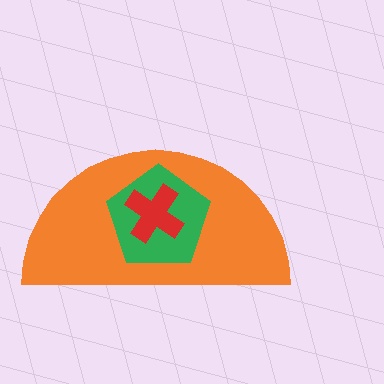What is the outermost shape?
The orange semicircle.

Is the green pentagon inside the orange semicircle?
Yes.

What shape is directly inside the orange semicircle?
The green pentagon.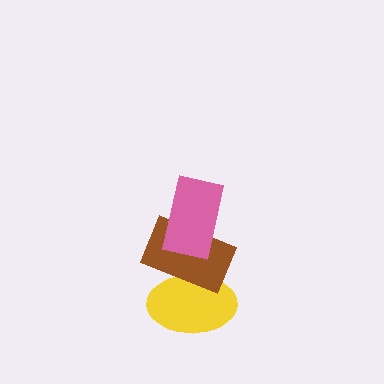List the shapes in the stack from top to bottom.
From top to bottom: the pink rectangle, the brown rectangle, the yellow ellipse.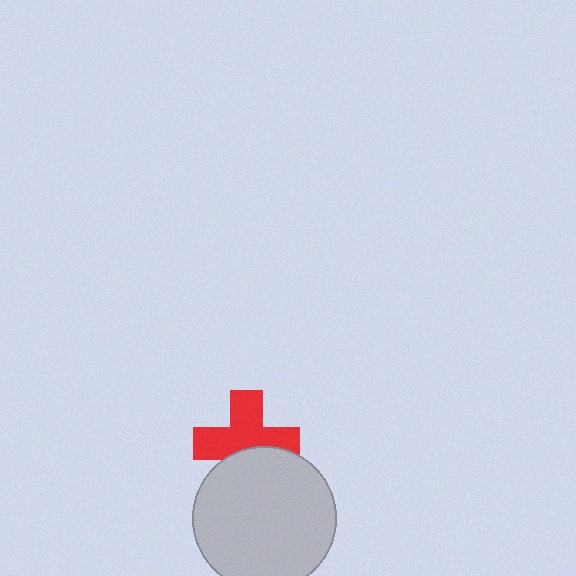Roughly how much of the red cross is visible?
Most of it is visible (roughly 66%).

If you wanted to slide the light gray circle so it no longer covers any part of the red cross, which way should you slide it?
Slide it down — that is the most direct way to separate the two shapes.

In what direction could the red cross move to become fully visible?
The red cross could move up. That would shift it out from behind the light gray circle entirely.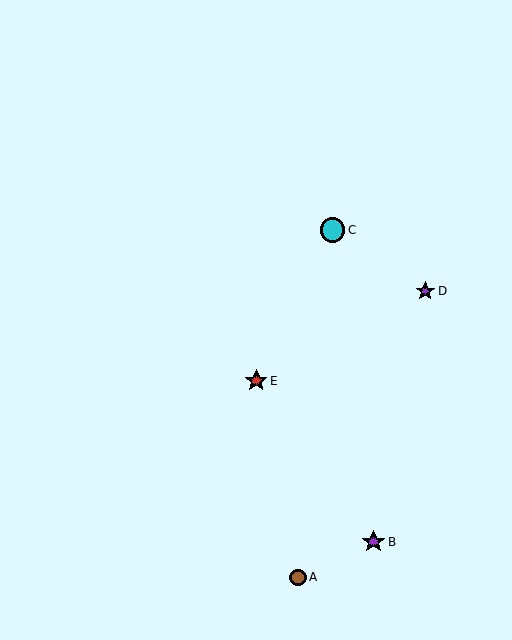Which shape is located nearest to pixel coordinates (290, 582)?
The brown circle (labeled A) at (298, 577) is nearest to that location.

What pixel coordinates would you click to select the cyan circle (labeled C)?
Click at (332, 230) to select the cyan circle C.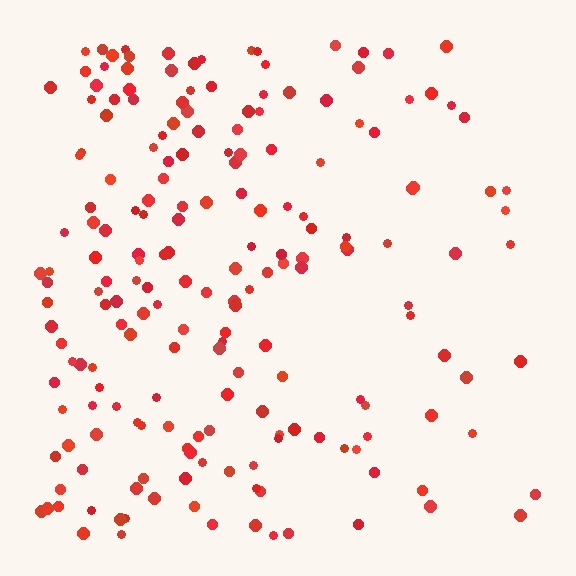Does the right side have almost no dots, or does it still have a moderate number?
Still a moderate number, just noticeably fewer than the left.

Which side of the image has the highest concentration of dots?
The left.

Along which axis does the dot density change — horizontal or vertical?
Horizontal.